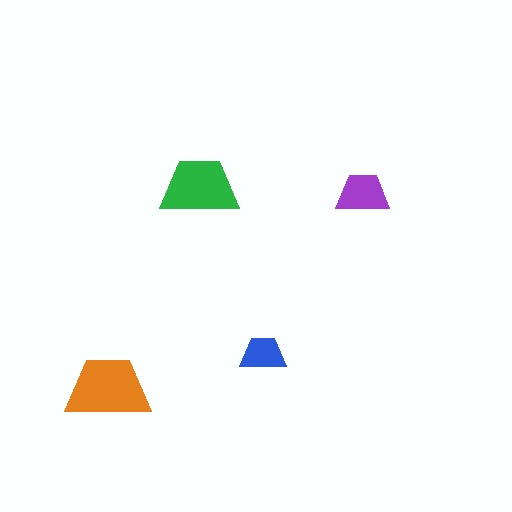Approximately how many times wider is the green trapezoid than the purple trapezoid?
About 1.5 times wider.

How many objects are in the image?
There are 4 objects in the image.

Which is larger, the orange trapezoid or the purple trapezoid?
The orange one.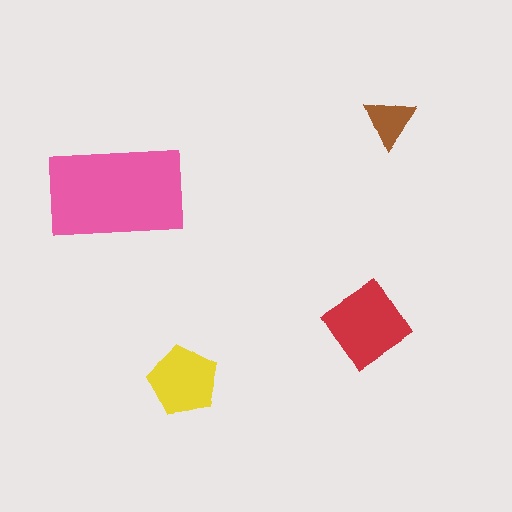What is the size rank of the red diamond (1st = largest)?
2nd.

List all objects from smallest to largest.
The brown triangle, the yellow pentagon, the red diamond, the pink rectangle.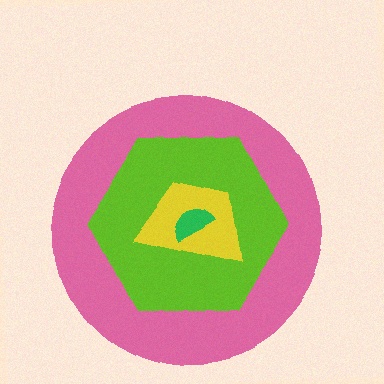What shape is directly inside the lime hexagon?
The yellow trapezoid.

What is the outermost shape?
The pink circle.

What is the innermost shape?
The green semicircle.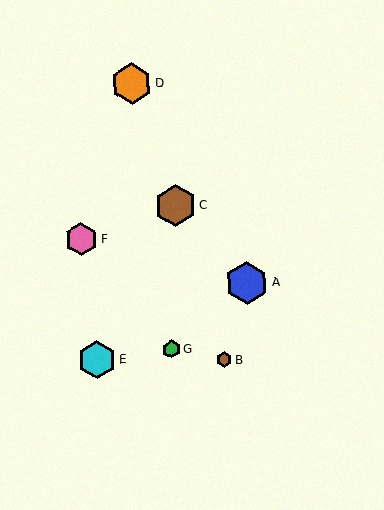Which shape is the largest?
The blue hexagon (labeled A) is the largest.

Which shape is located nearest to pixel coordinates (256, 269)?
The blue hexagon (labeled A) at (247, 283) is nearest to that location.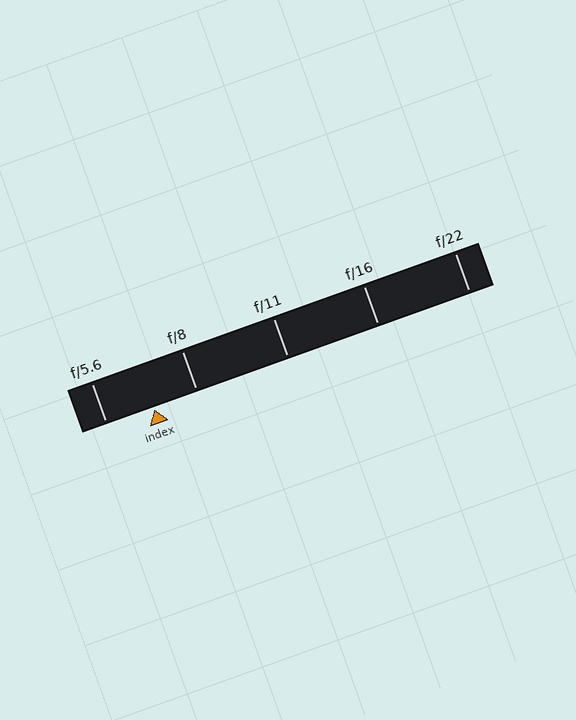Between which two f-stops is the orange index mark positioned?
The index mark is between f/5.6 and f/8.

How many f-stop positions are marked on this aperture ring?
There are 5 f-stop positions marked.